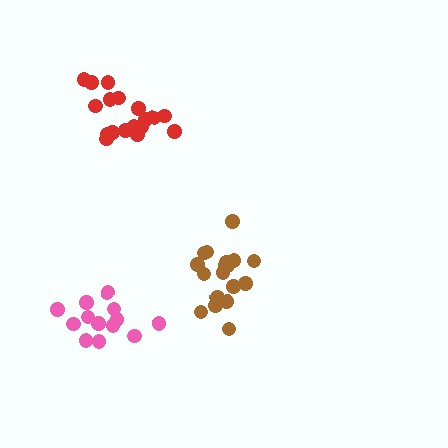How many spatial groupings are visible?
There are 3 spatial groupings.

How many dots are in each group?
Group 1: 18 dots, Group 2: 13 dots, Group 3: 18 dots (49 total).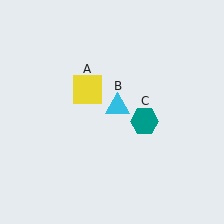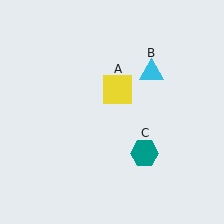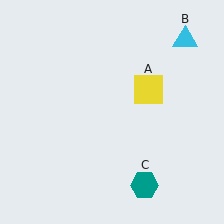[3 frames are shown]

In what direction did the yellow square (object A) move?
The yellow square (object A) moved right.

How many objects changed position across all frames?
3 objects changed position: yellow square (object A), cyan triangle (object B), teal hexagon (object C).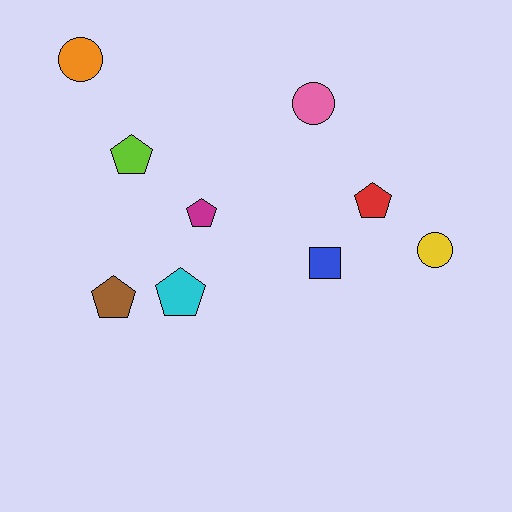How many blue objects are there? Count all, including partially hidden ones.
There is 1 blue object.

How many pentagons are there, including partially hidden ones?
There are 5 pentagons.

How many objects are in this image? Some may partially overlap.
There are 9 objects.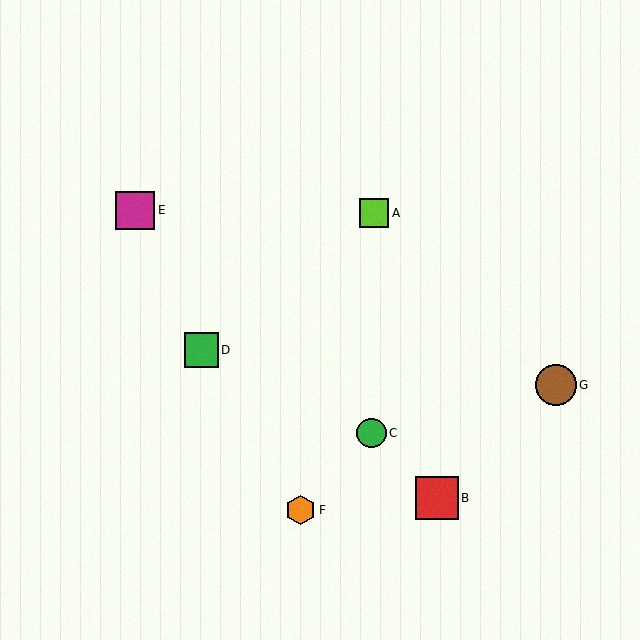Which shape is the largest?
The red square (labeled B) is the largest.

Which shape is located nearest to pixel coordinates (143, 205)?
The magenta square (labeled E) at (135, 211) is nearest to that location.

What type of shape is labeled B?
Shape B is a red square.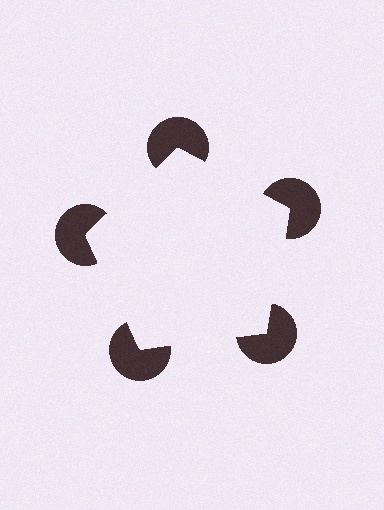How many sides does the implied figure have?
5 sides.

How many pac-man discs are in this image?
There are 5 — one at each vertex of the illusory pentagon.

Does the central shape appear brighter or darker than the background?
It typically appears slightly brighter than the background, even though no actual brightness change is drawn.